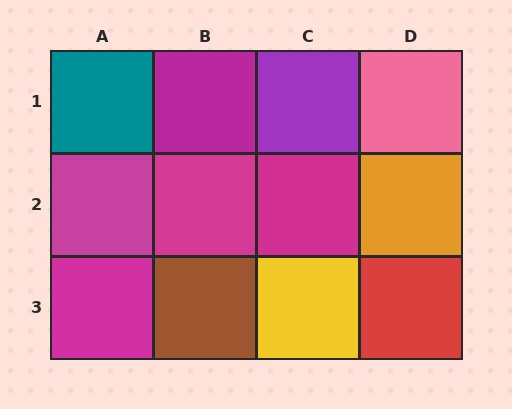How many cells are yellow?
1 cell is yellow.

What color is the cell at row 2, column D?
Orange.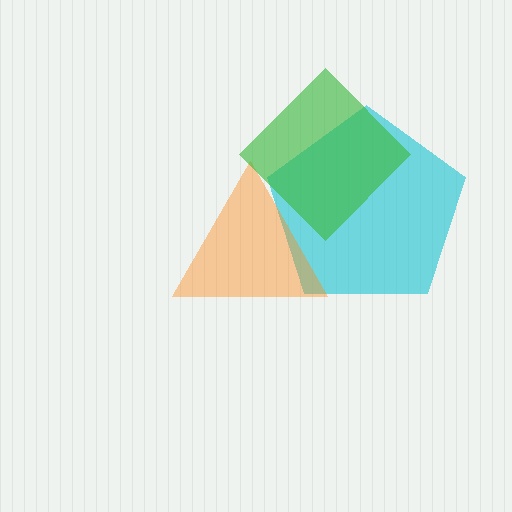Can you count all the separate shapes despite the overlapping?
Yes, there are 3 separate shapes.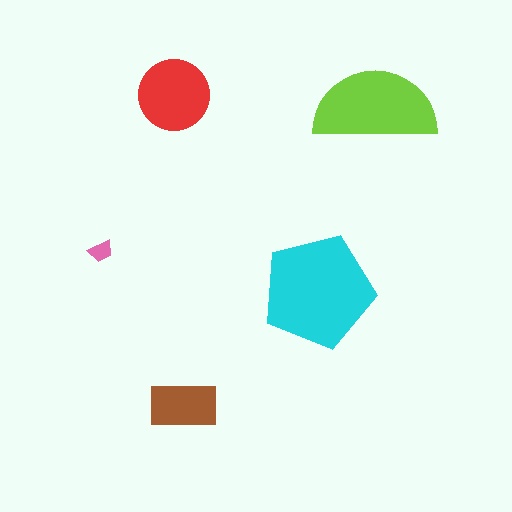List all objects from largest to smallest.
The cyan pentagon, the lime semicircle, the red circle, the brown rectangle, the pink trapezoid.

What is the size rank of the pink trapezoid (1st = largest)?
5th.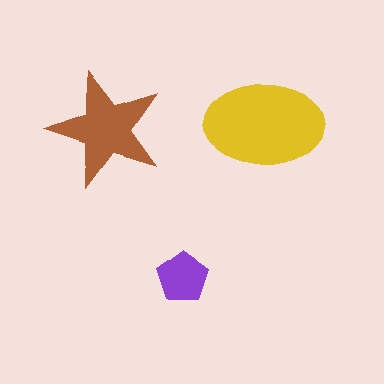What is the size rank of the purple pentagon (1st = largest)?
3rd.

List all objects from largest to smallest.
The yellow ellipse, the brown star, the purple pentagon.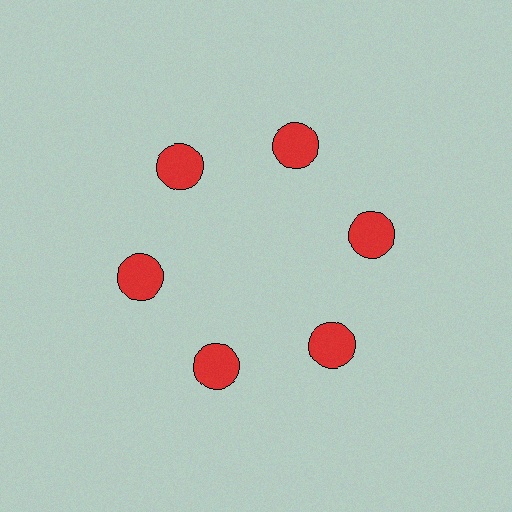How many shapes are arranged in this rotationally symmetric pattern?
There are 6 shapes, arranged in 6 groups of 1.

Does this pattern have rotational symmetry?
Yes, this pattern has 6-fold rotational symmetry. It looks the same after rotating 60 degrees around the center.